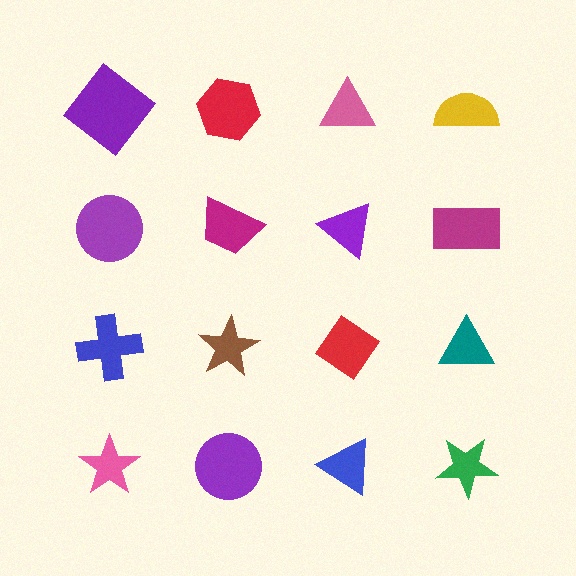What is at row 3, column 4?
A teal triangle.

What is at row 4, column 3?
A blue triangle.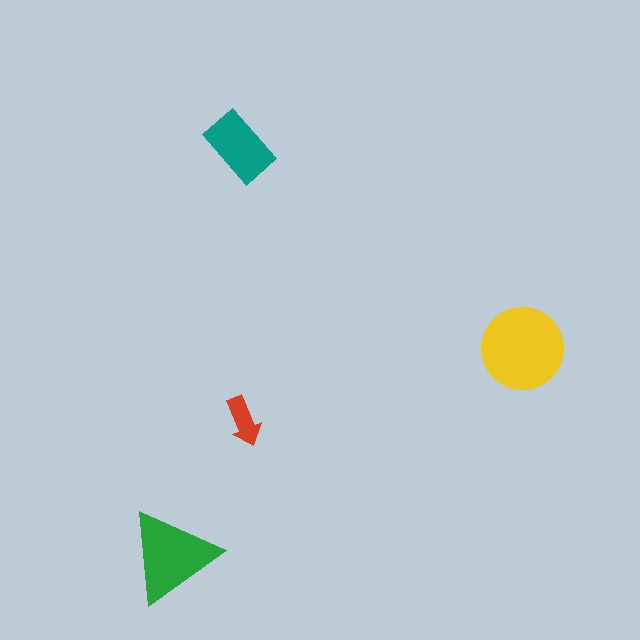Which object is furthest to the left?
The green triangle is leftmost.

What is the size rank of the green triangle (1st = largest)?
2nd.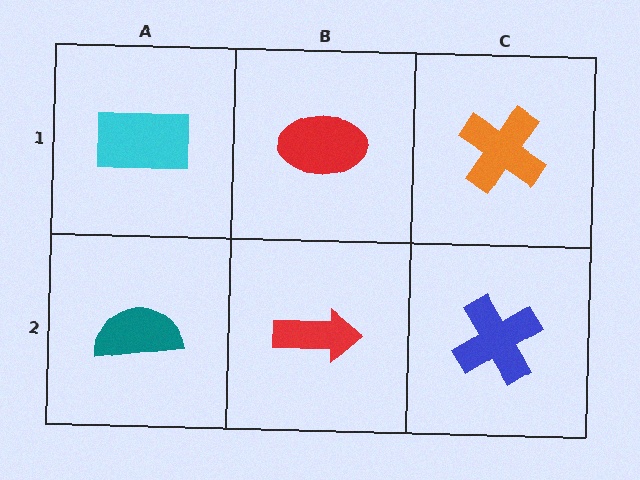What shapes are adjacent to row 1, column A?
A teal semicircle (row 2, column A), a red ellipse (row 1, column B).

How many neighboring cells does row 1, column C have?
2.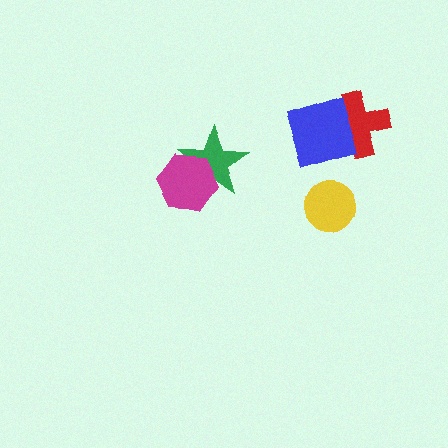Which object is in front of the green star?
The magenta hexagon is in front of the green star.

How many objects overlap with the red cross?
1 object overlaps with the red cross.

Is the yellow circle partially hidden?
No, no other shape covers it.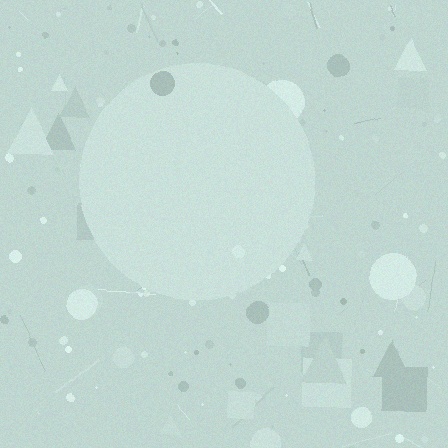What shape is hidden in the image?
A circle is hidden in the image.